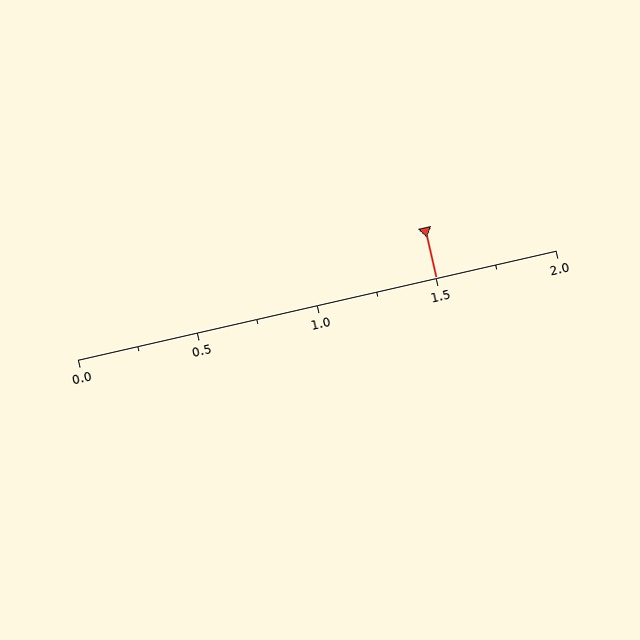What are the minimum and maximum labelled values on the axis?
The axis runs from 0.0 to 2.0.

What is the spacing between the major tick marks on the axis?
The major ticks are spaced 0.5 apart.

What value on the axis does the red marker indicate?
The marker indicates approximately 1.5.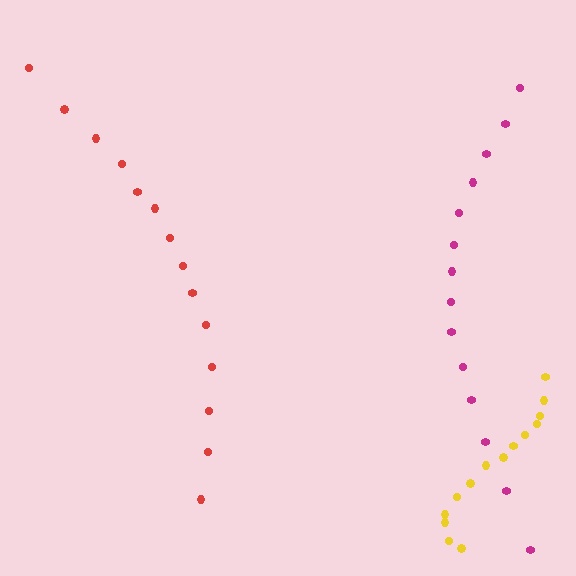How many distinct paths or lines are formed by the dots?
There are 3 distinct paths.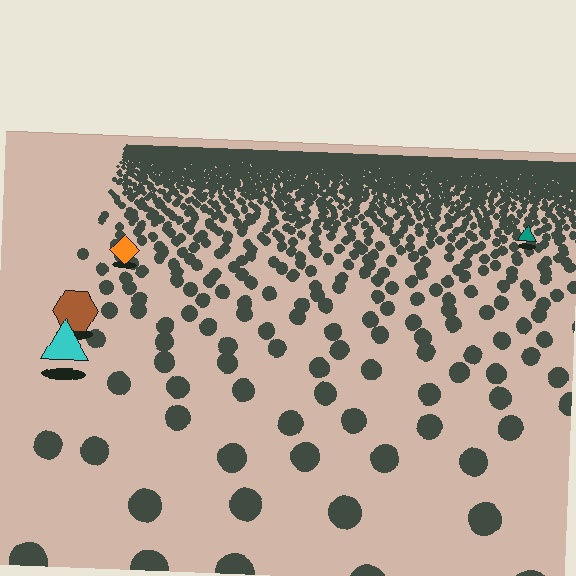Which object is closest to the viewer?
The cyan triangle is closest. The texture marks near it are larger and more spread out.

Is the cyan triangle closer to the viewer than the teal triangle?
Yes. The cyan triangle is closer — you can tell from the texture gradient: the ground texture is coarser near it.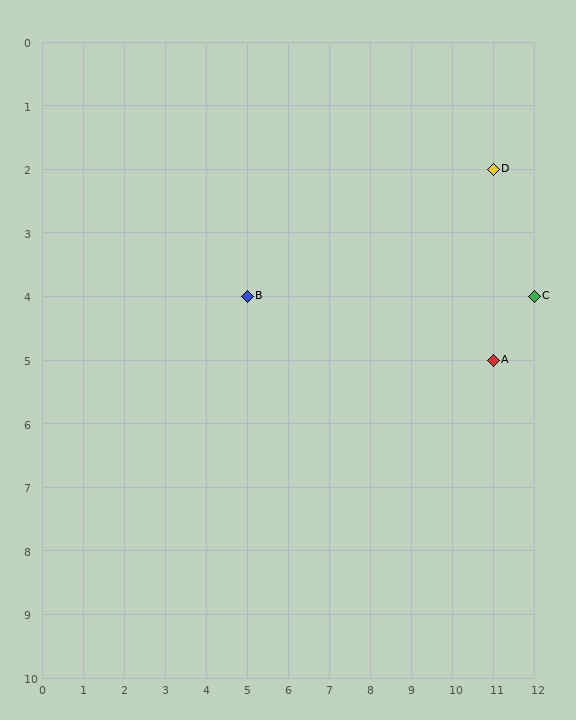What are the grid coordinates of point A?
Point A is at grid coordinates (11, 5).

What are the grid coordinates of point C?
Point C is at grid coordinates (12, 4).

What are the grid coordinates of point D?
Point D is at grid coordinates (11, 2).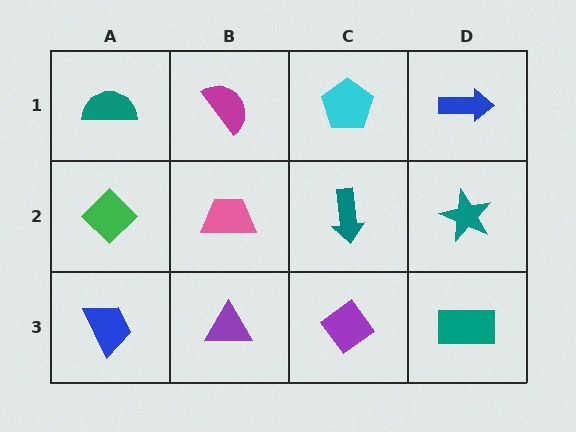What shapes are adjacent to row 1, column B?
A pink trapezoid (row 2, column B), a teal semicircle (row 1, column A), a cyan pentagon (row 1, column C).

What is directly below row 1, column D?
A teal star.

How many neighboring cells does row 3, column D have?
2.